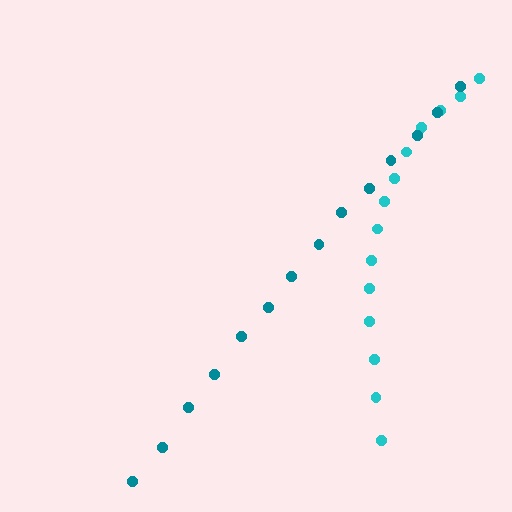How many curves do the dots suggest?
There are 2 distinct paths.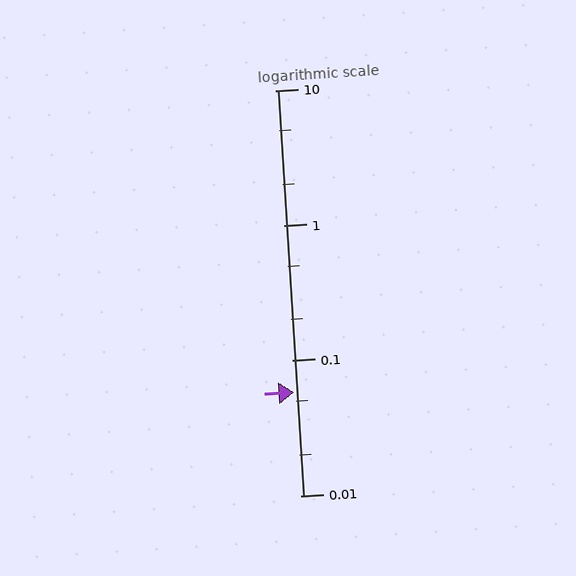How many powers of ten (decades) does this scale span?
The scale spans 3 decades, from 0.01 to 10.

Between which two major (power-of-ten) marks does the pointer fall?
The pointer is between 0.01 and 0.1.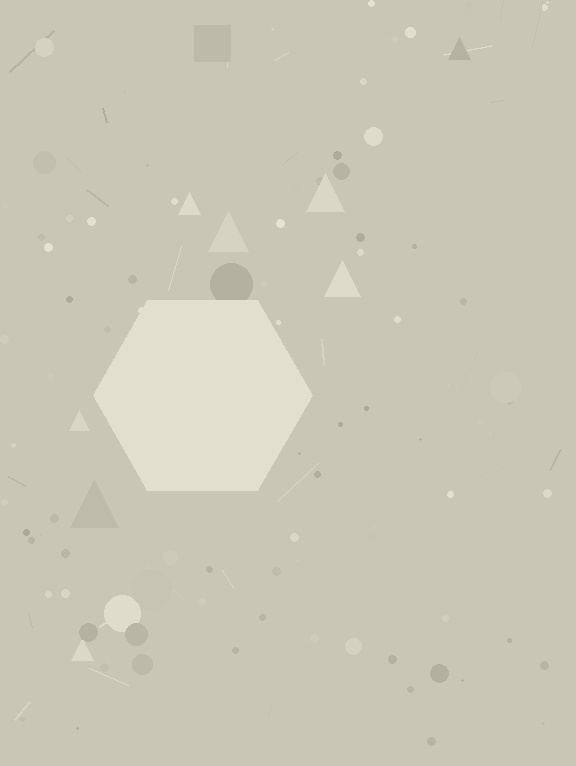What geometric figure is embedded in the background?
A hexagon is embedded in the background.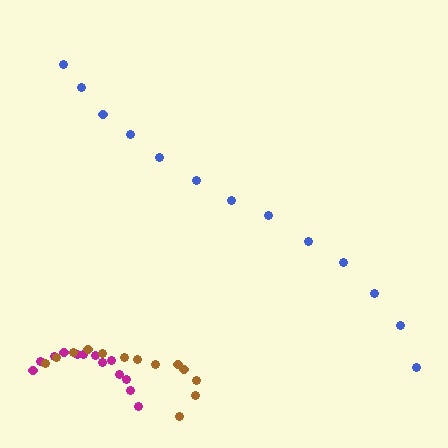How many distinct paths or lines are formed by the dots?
There are 3 distinct paths.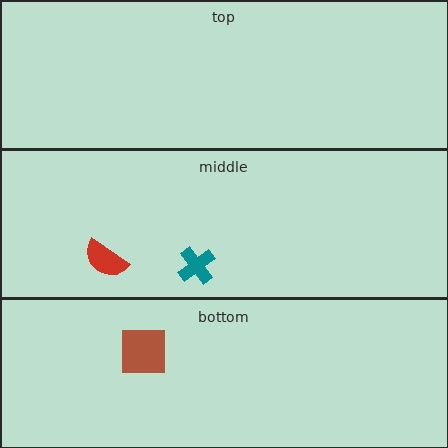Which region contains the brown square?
The bottom region.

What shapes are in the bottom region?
The brown square.